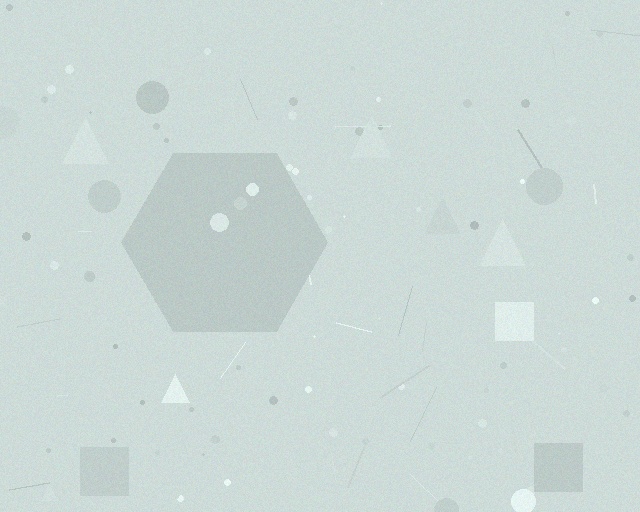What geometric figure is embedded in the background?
A hexagon is embedded in the background.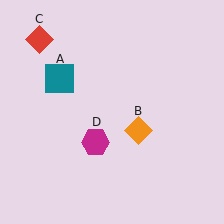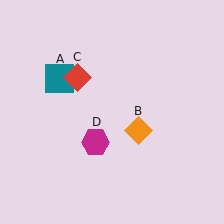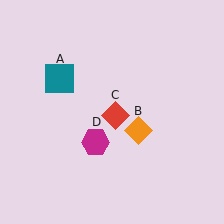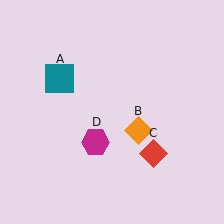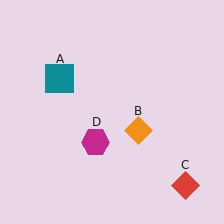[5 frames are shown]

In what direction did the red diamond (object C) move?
The red diamond (object C) moved down and to the right.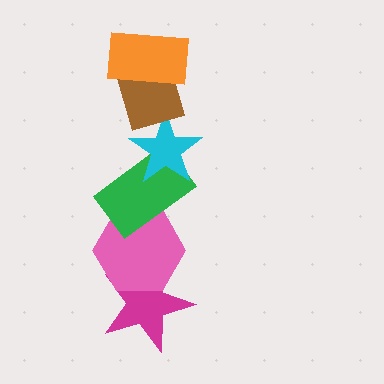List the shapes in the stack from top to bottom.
From top to bottom: the orange rectangle, the brown diamond, the cyan star, the green rectangle, the pink hexagon, the magenta star.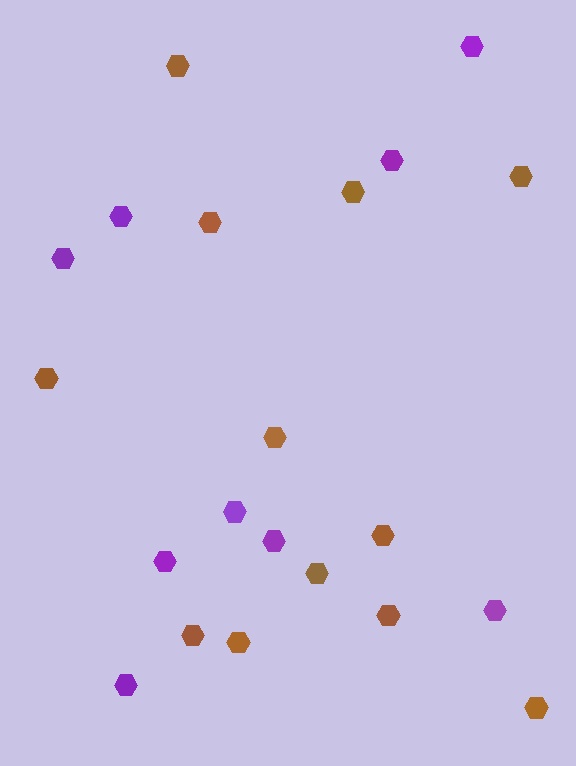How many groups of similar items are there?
There are 2 groups: one group of purple hexagons (9) and one group of brown hexagons (12).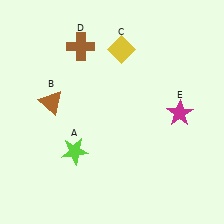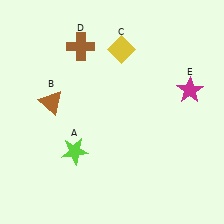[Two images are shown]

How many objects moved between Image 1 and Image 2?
1 object moved between the two images.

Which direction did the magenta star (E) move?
The magenta star (E) moved up.